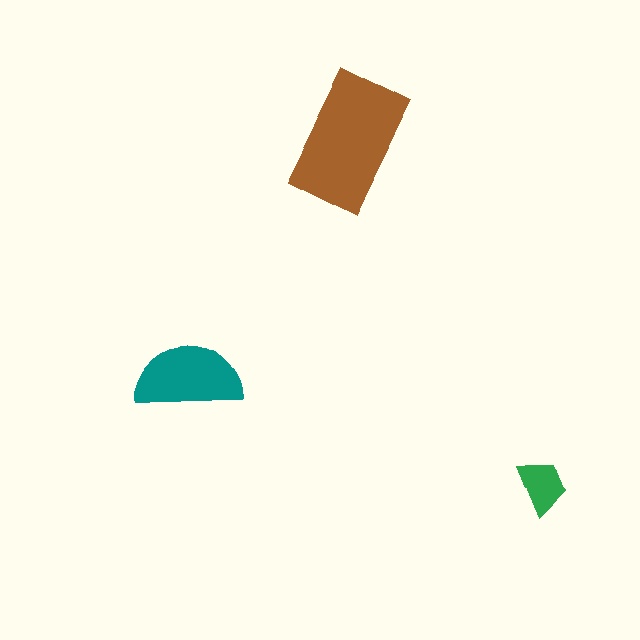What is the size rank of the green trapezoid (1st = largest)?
3rd.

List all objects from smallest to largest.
The green trapezoid, the teal semicircle, the brown rectangle.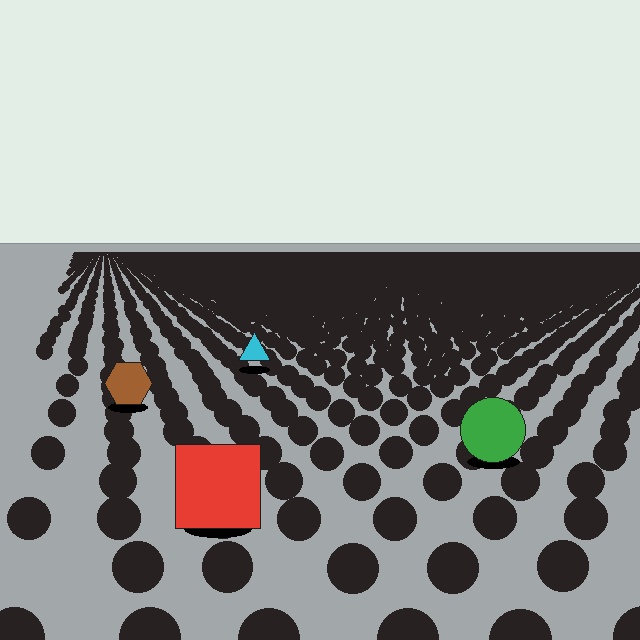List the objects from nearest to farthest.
From nearest to farthest: the red square, the green circle, the brown hexagon, the cyan triangle.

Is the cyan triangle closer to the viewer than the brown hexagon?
No. The brown hexagon is closer — you can tell from the texture gradient: the ground texture is coarser near it.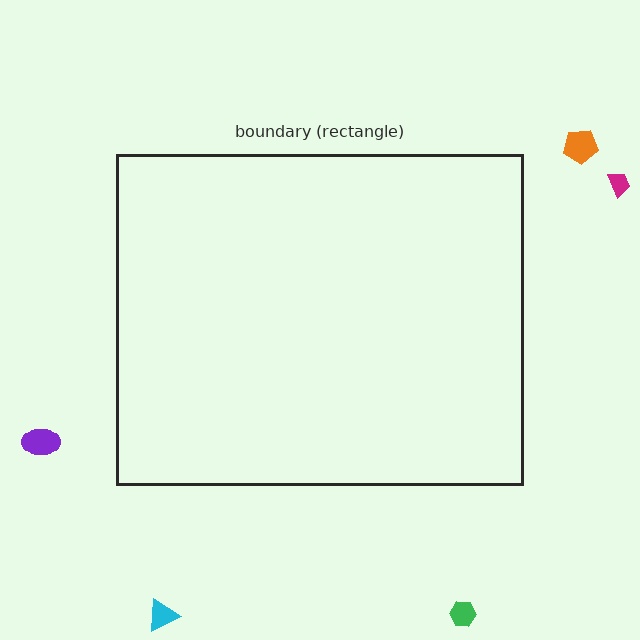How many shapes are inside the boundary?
0 inside, 5 outside.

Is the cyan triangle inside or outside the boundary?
Outside.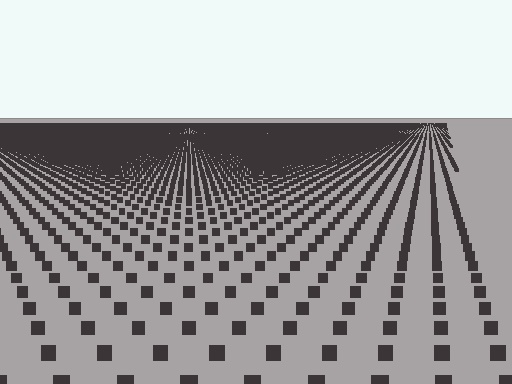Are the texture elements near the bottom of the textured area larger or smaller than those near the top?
Larger. Near the bottom, elements are closer to the viewer and appear at a bigger on-screen size.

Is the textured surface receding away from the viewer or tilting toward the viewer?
The surface is receding away from the viewer. Texture elements get smaller and denser toward the top.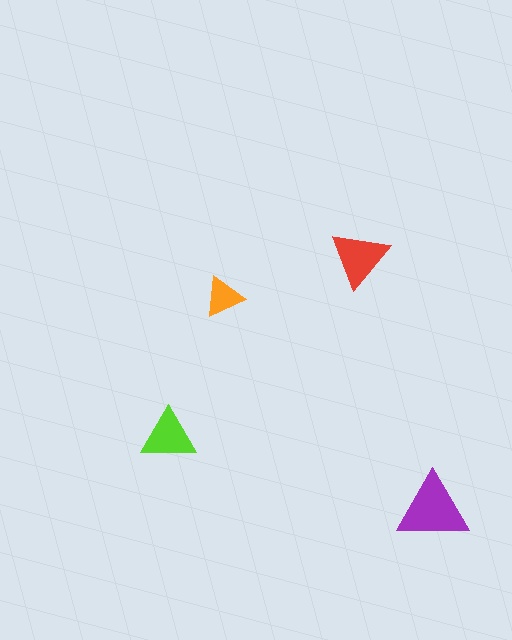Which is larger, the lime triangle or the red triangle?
The red one.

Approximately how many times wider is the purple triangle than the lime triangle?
About 1.5 times wider.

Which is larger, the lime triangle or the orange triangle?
The lime one.